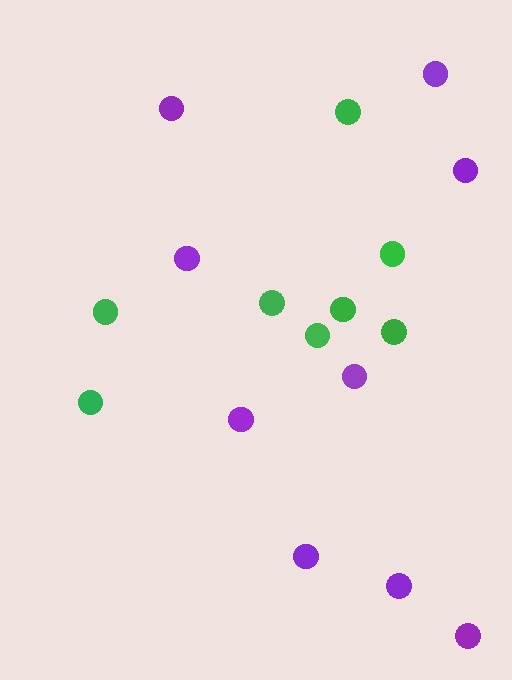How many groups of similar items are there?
There are 2 groups: one group of purple circles (9) and one group of green circles (8).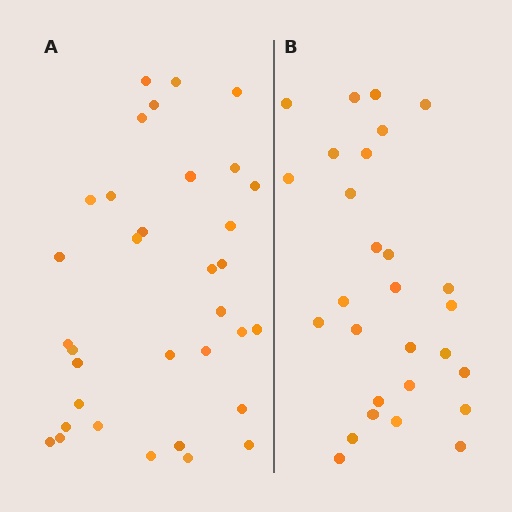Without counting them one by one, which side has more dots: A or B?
Region A (the left region) has more dots.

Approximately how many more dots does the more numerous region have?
Region A has about 6 more dots than region B.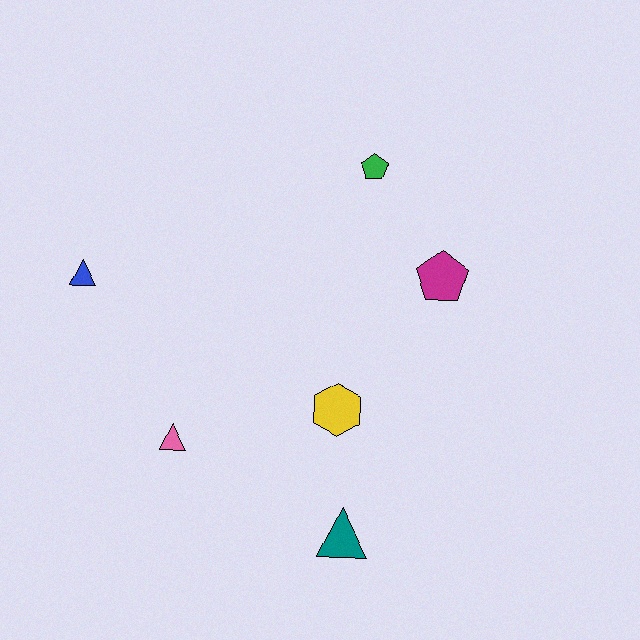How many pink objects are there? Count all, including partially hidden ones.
There is 1 pink object.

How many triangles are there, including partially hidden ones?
There are 3 triangles.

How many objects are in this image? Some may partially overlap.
There are 6 objects.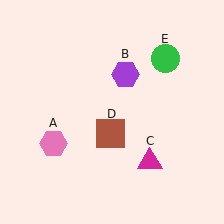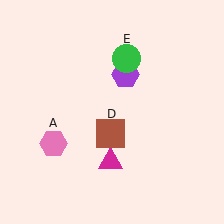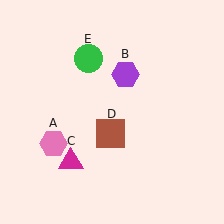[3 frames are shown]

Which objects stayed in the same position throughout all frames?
Pink hexagon (object A) and purple hexagon (object B) and brown square (object D) remained stationary.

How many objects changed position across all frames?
2 objects changed position: magenta triangle (object C), green circle (object E).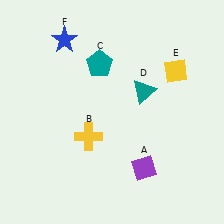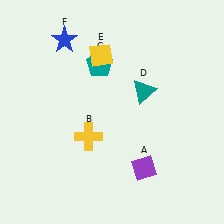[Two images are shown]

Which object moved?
The yellow diamond (E) moved left.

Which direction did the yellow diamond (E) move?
The yellow diamond (E) moved left.